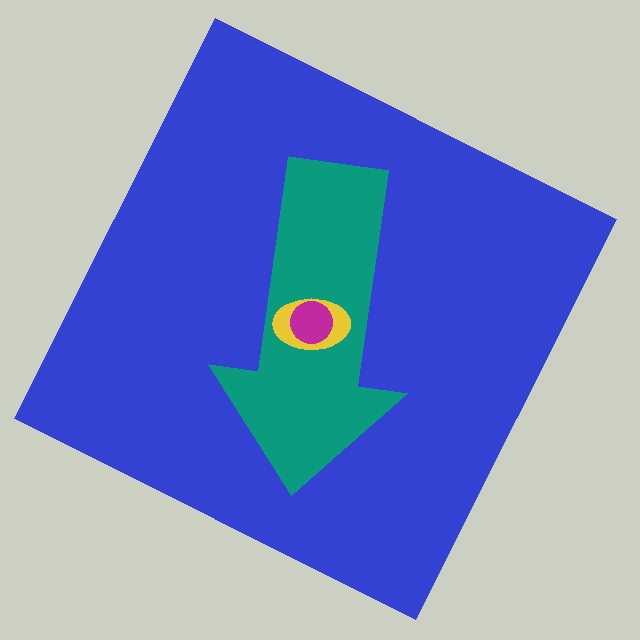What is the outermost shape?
The blue square.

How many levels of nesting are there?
4.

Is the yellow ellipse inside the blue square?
Yes.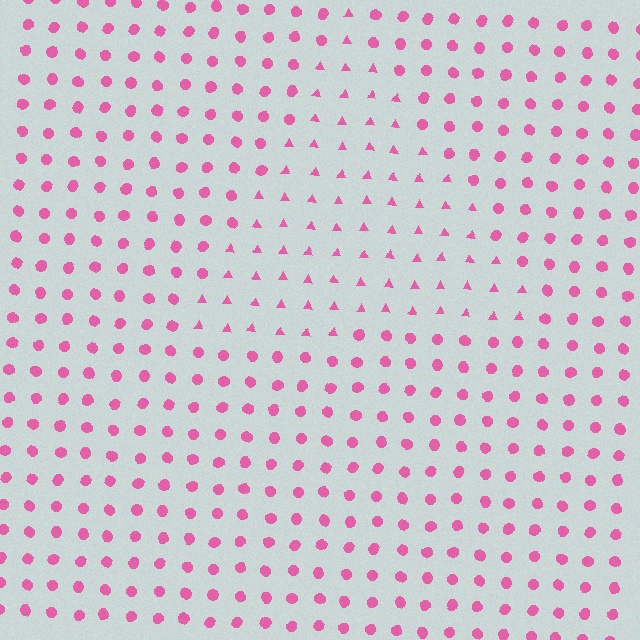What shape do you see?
I see a triangle.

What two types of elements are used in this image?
The image uses triangles inside the triangle region and circles outside it.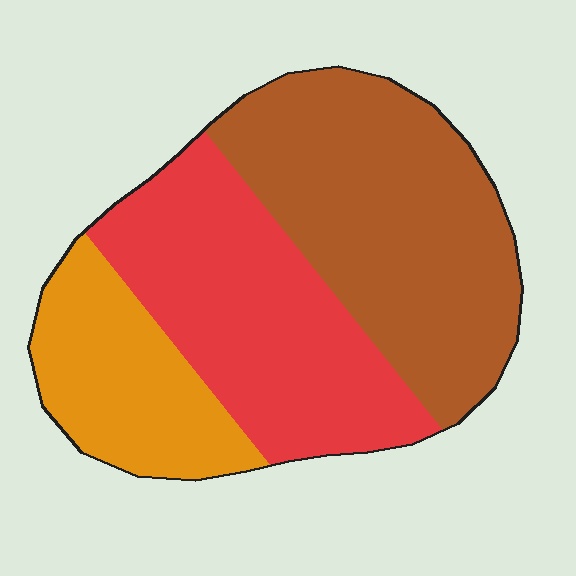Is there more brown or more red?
Brown.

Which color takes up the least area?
Orange, at roughly 20%.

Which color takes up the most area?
Brown, at roughly 45%.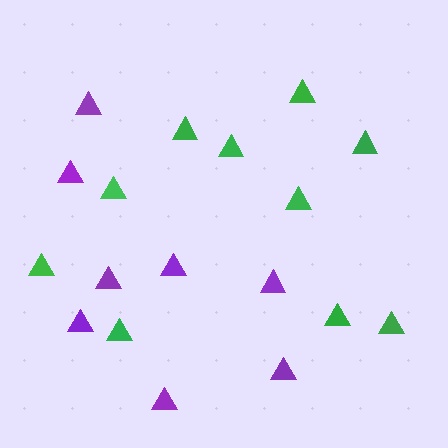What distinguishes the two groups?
There are 2 groups: one group of purple triangles (8) and one group of green triangles (10).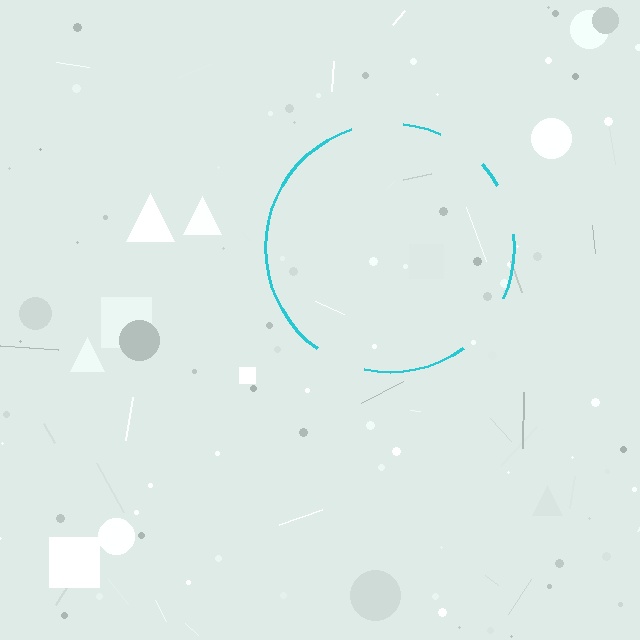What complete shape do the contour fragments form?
The contour fragments form a circle.